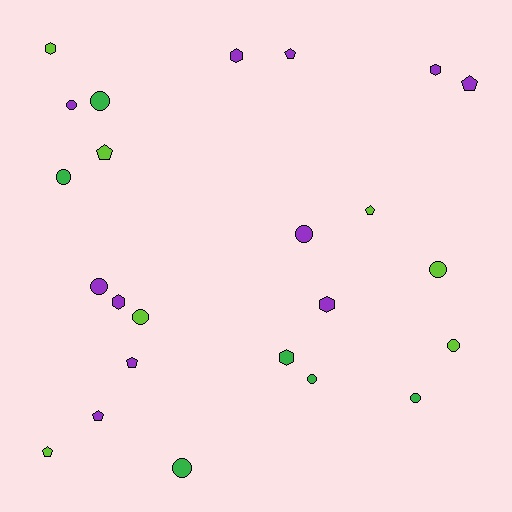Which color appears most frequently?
Purple, with 11 objects.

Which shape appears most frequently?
Circle, with 11 objects.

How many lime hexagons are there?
There is 1 lime hexagon.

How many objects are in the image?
There are 24 objects.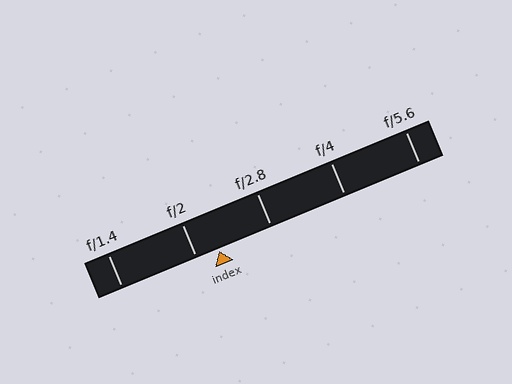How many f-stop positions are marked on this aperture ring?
There are 5 f-stop positions marked.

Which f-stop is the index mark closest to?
The index mark is closest to f/2.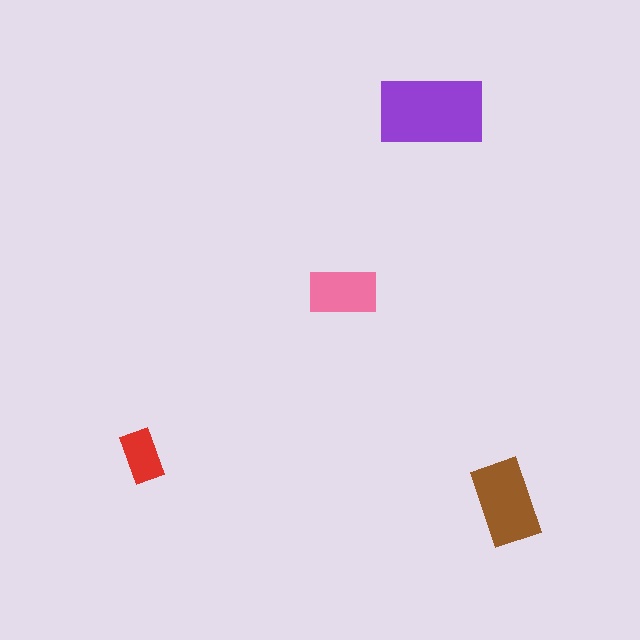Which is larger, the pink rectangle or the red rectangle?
The pink one.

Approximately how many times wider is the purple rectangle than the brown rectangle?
About 1.5 times wider.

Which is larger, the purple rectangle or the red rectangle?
The purple one.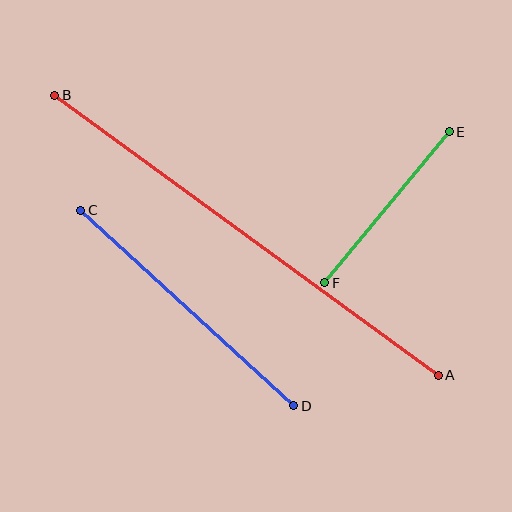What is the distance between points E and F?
The distance is approximately 196 pixels.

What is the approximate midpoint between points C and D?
The midpoint is at approximately (187, 308) pixels.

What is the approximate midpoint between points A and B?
The midpoint is at approximately (247, 235) pixels.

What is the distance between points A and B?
The distance is approximately 475 pixels.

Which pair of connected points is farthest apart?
Points A and B are farthest apart.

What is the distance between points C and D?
The distance is approximately 289 pixels.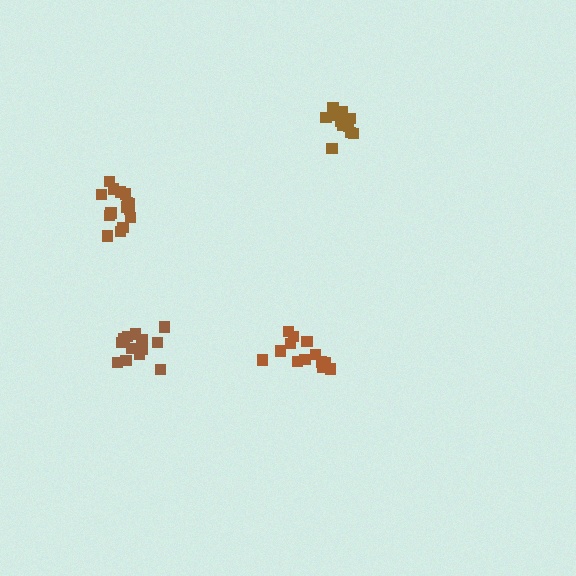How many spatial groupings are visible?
There are 4 spatial groupings.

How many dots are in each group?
Group 1: 15 dots, Group 2: 13 dots, Group 3: 13 dots, Group 4: 13 dots (54 total).